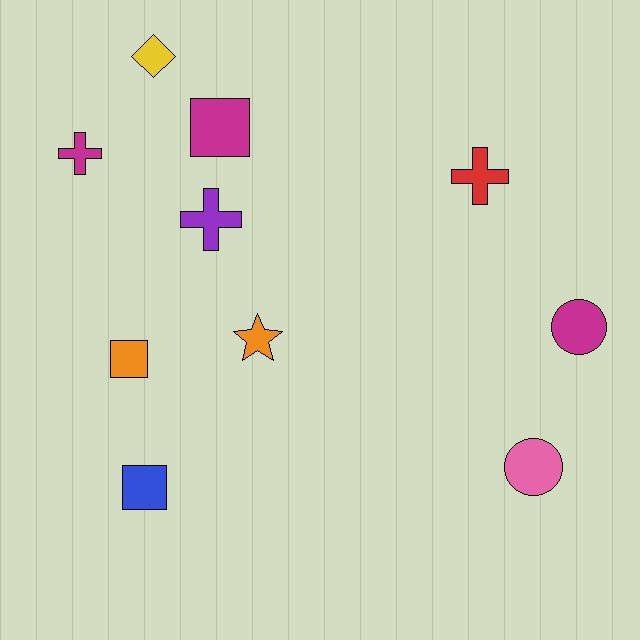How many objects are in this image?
There are 10 objects.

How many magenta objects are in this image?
There are 3 magenta objects.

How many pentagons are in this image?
There are no pentagons.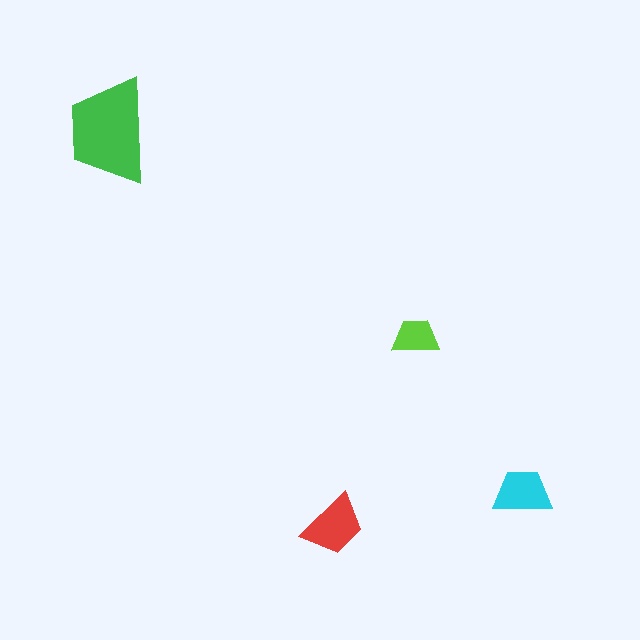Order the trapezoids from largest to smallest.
the green one, the red one, the cyan one, the lime one.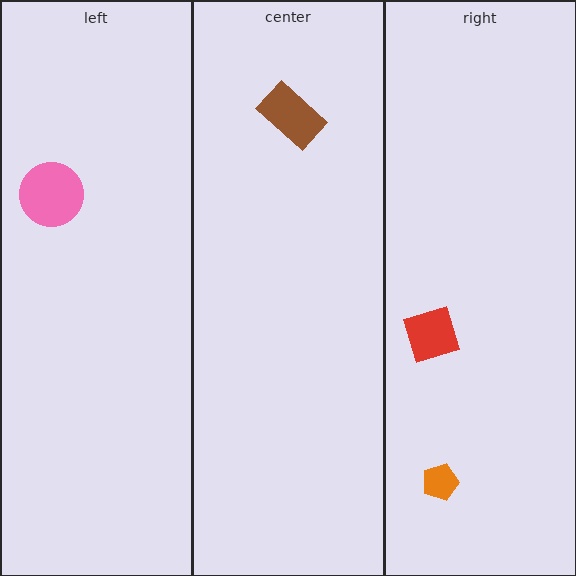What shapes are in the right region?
The red diamond, the orange pentagon.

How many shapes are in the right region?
2.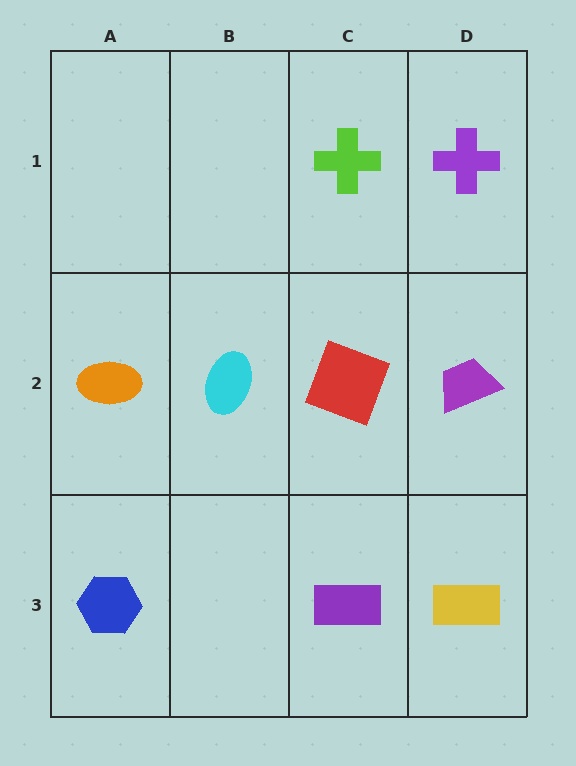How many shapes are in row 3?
3 shapes.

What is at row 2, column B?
A cyan ellipse.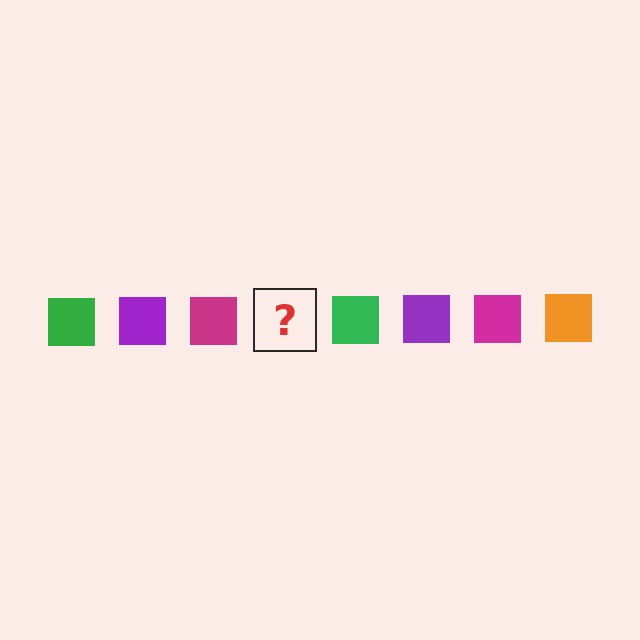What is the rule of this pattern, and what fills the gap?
The rule is that the pattern cycles through green, purple, magenta, orange squares. The gap should be filled with an orange square.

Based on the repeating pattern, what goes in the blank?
The blank should be an orange square.